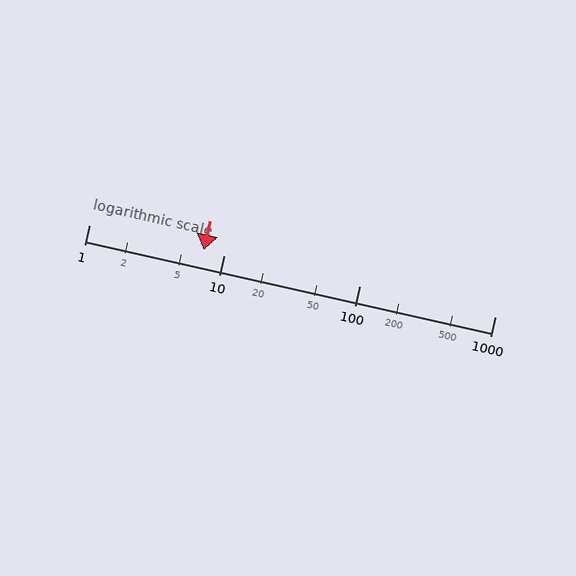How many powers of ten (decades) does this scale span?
The scale spans 3 decades, from 1 to 1000.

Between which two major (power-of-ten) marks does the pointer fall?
The pointer is between 1 and 10.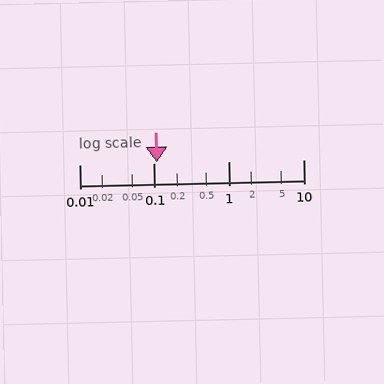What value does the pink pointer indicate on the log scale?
The pointer indicates approximately 0.11.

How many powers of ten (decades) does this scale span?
The scale spans 3 decades, from 0.01 to 10.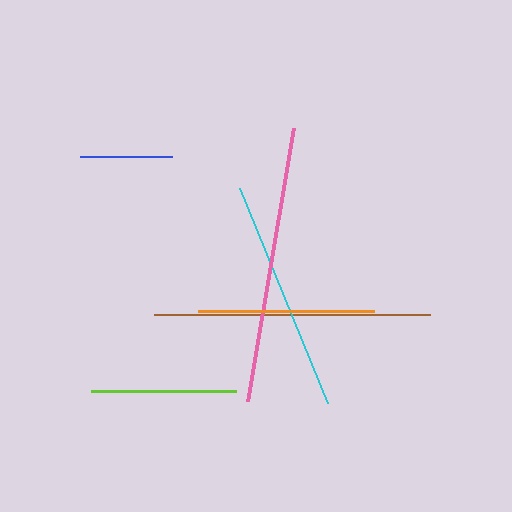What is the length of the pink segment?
The pink segment is approximately 276 pixels long.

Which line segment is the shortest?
The blue line is the shortest at approximately 92 pixels.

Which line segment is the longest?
The pink line is the longest at approximately 276 pixels.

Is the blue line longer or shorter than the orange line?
The orange line is longer than the blue line.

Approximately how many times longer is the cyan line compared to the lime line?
The cyan line is approximately 1.6 times the length of the lime line.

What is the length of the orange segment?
The orange segment is approximately 176 pixels long.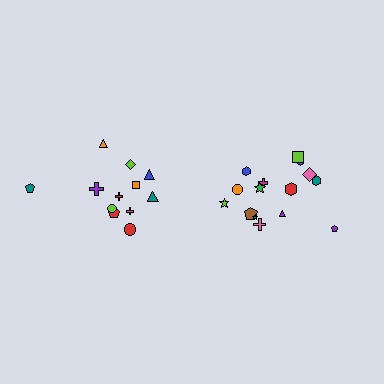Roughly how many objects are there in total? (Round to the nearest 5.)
Roughly 25 objects in total.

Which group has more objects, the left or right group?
The right group.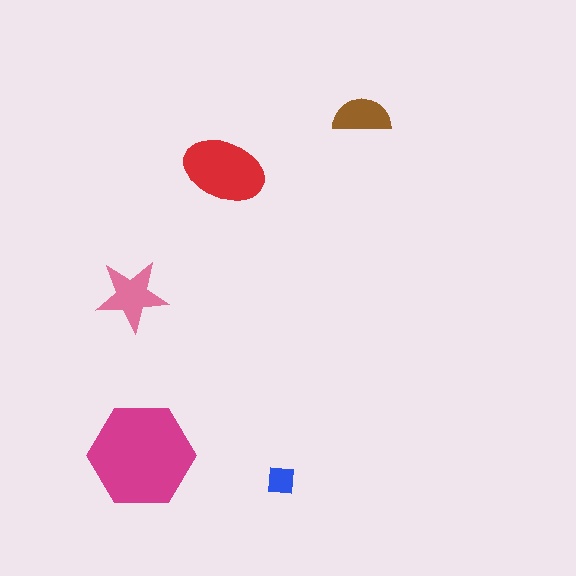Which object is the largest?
The magenta hexagon.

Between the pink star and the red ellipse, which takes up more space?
The red ellipse.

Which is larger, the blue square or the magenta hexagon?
The magenta hexagon.